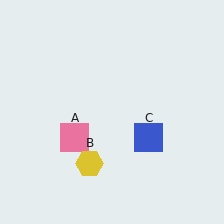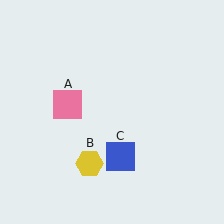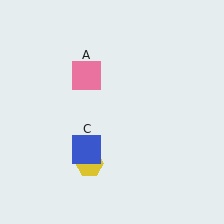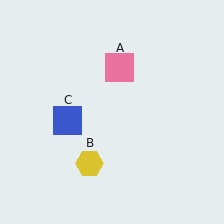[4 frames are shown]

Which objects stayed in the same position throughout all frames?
Yellow hexagon (object B) remained stationary.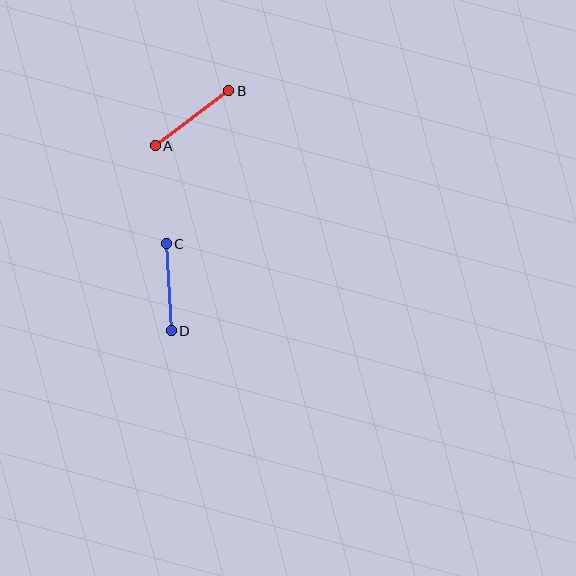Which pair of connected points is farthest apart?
Points A and B are farthest apart.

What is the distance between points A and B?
The distance is approximately 92 pixels.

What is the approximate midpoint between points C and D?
The midpoint is at approximately (169, 287) pixels.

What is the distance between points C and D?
The distance is approximately 87 pixels.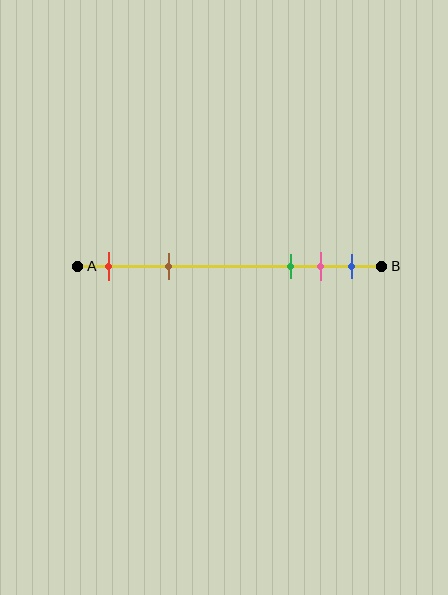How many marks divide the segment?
There are 5 marks dividing the segment.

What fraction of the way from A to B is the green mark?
The green mark is approximately 70% (0.7) of the way from A to B.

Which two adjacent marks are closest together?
The pink and blue marks are the closest adjacent pair.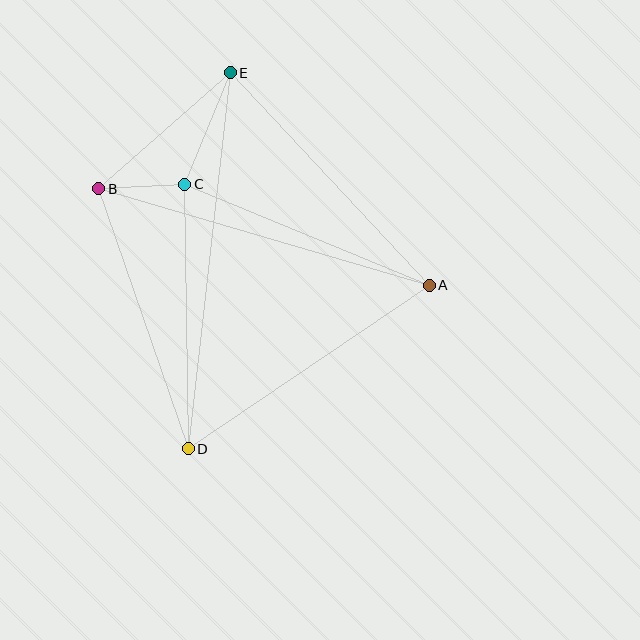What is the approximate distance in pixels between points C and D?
The distance between C and D is approximately 264 pixels.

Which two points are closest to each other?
Points B and C are closest to each other.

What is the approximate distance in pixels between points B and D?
The distance between B and D is approximately 274 pixels.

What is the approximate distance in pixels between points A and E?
The distance between A and E is approximately 291 pixels.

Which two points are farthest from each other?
Points D and E are farthest from each other.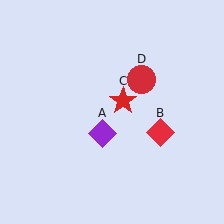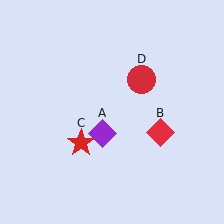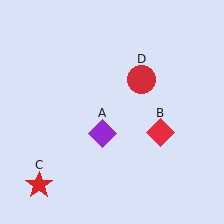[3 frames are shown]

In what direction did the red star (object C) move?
The red star (object C) moved down and to the left.